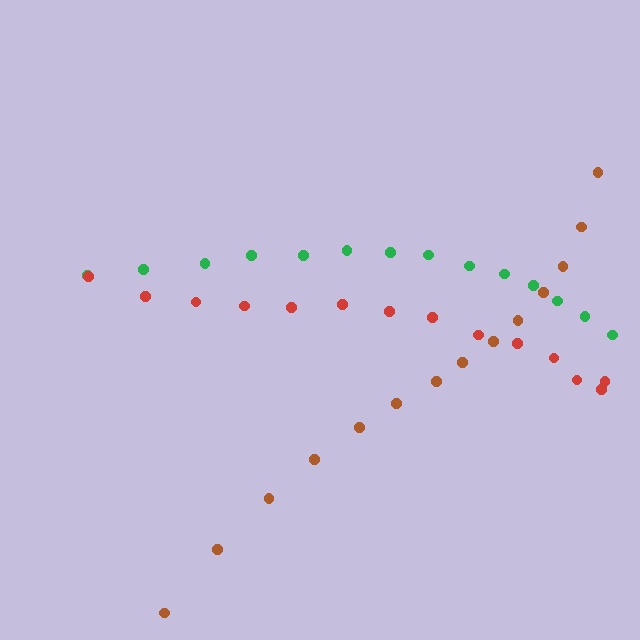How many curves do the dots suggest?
There are 3 distinct paths.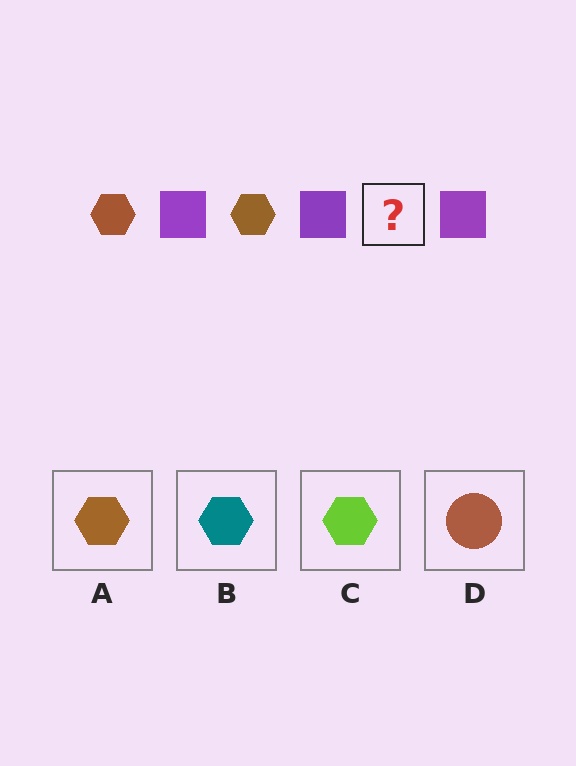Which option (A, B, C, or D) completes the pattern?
A.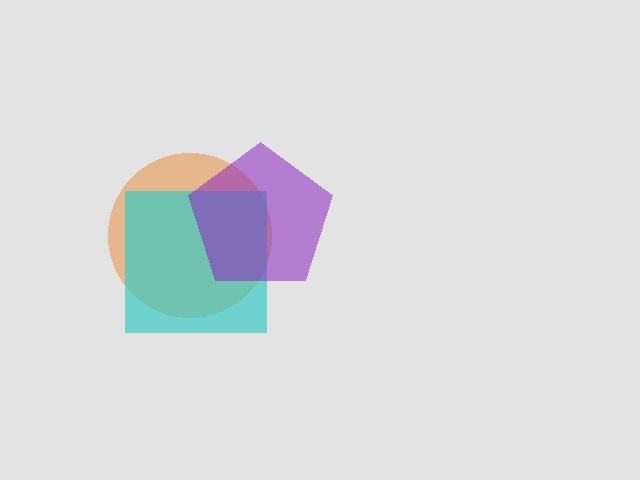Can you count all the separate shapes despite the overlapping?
Yes, there are 3 separate shapes.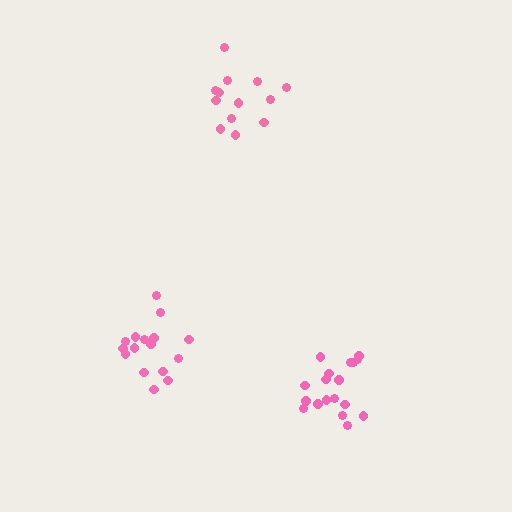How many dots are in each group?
Group 1: 16 dots, Group 2: 13 dots, Group 3: 18 dots (47 total).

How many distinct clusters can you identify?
There are 3 distinct clusters.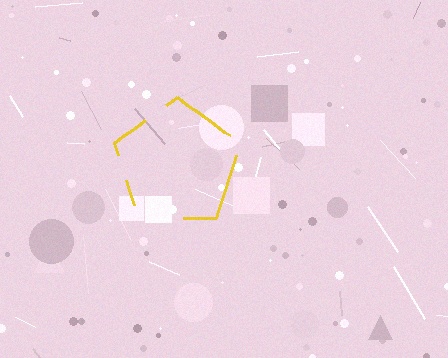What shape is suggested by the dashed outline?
The dashed outline suggests a pentagon.